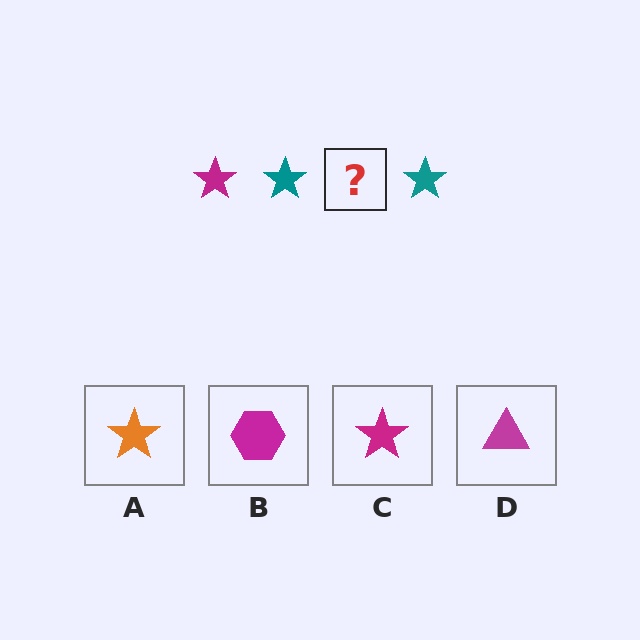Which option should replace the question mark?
Option C.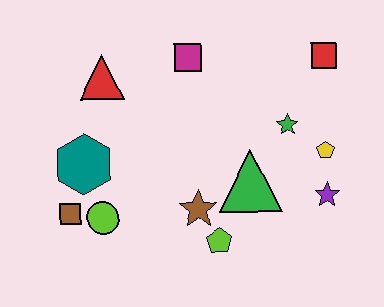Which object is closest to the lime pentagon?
The brown star is closest to the lime pentagon.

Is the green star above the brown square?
Yes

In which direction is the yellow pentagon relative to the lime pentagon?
The yellow pentagon is to the right of the lime pentagon.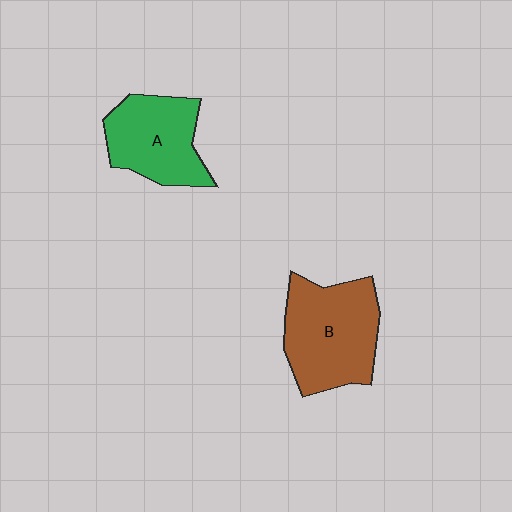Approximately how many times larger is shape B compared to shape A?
Approximately 1.3 times.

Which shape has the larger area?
Shape B (brown).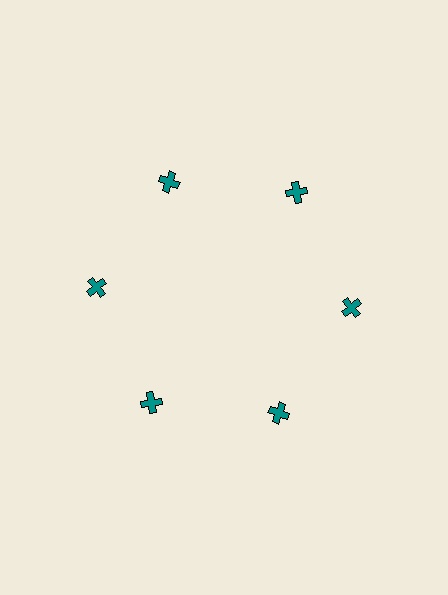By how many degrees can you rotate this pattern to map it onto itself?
The pattern maps onto itself every 60 degrees of rotation.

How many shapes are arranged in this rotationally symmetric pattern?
There are 6 shapes, arranged in 6 groups of 1.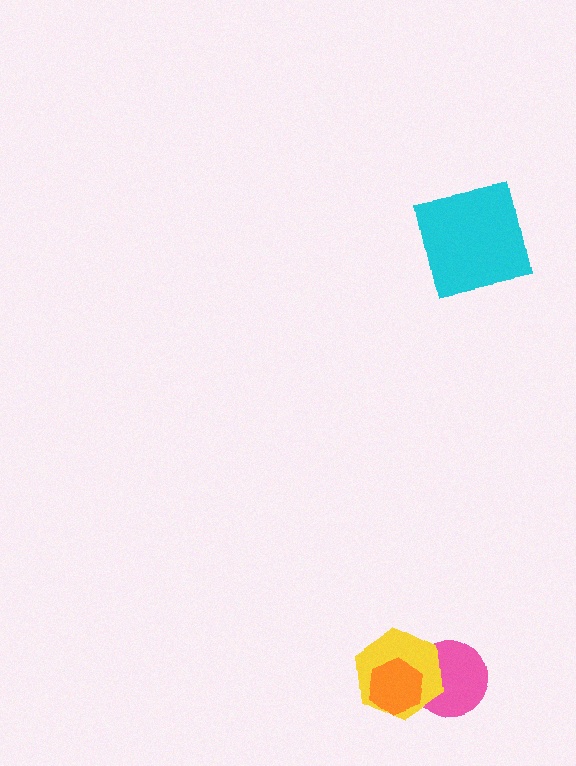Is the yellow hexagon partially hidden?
Yes, it is partially covered by another shape.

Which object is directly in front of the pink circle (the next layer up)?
The yellow hexagon is directly in front of the pink circle.